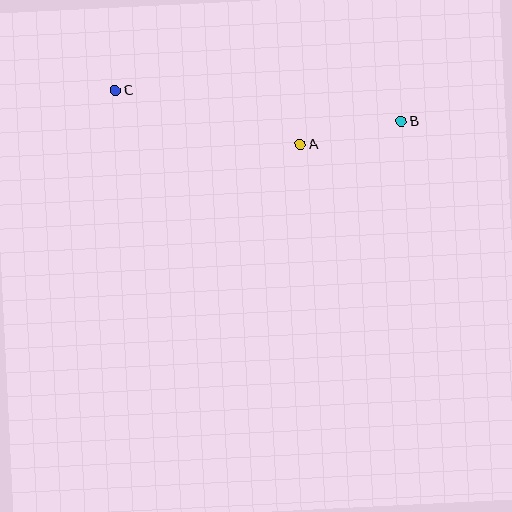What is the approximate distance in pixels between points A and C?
The distance between A and C is approximately 192 pixels.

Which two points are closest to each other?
Points A and B are closest to each other.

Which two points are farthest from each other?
Points B and C are farthest from each other.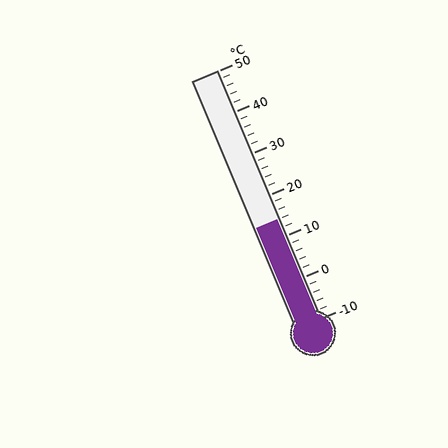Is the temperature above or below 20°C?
The temperature is below 20°C.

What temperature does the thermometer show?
The thermometer shows approximately 14°C.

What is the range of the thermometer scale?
The thermometer scale ranges from -10°C to 50°C.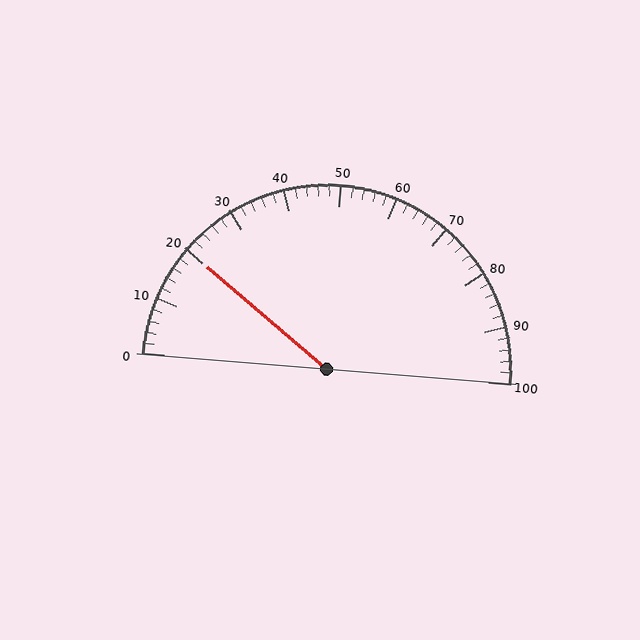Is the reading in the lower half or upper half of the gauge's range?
The reading is in the lower half of the range (0 to 100).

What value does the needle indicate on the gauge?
The needle indicates approximately 20.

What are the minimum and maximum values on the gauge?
The gauge ranges from 0 to 100.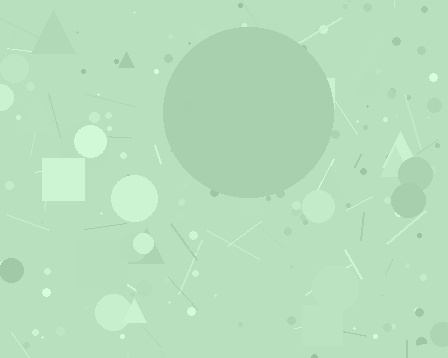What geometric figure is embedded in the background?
A circle is embedded in the background.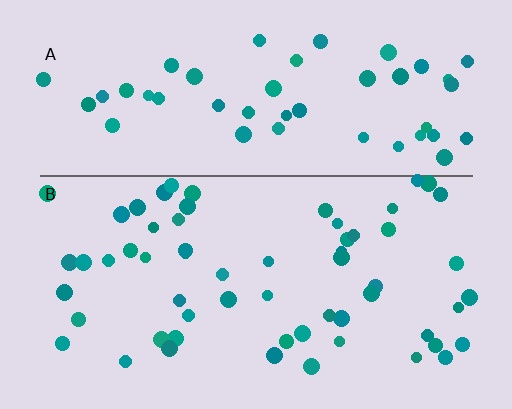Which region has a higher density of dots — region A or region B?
B (the bottom).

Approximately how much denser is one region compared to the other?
Approximately 1.2× — region B over region A.